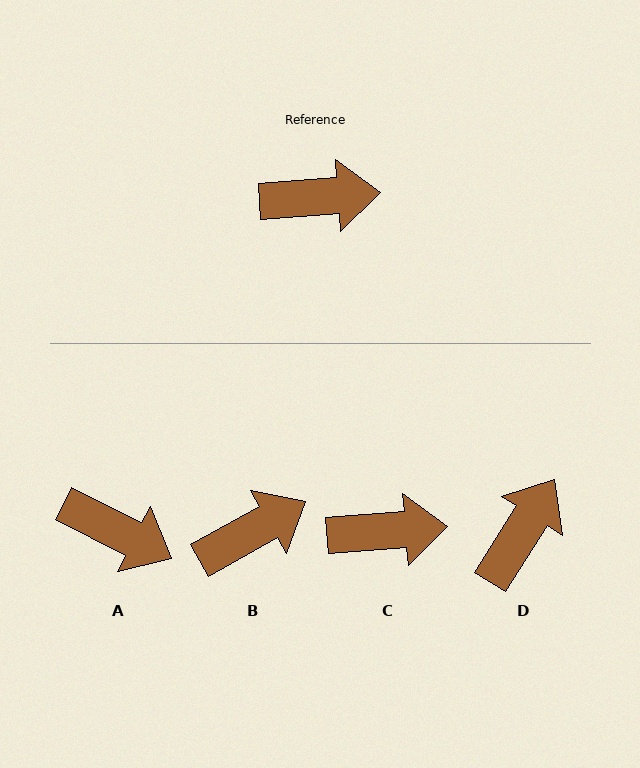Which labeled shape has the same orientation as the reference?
C.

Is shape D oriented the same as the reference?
No, it is off by about 54 degrees.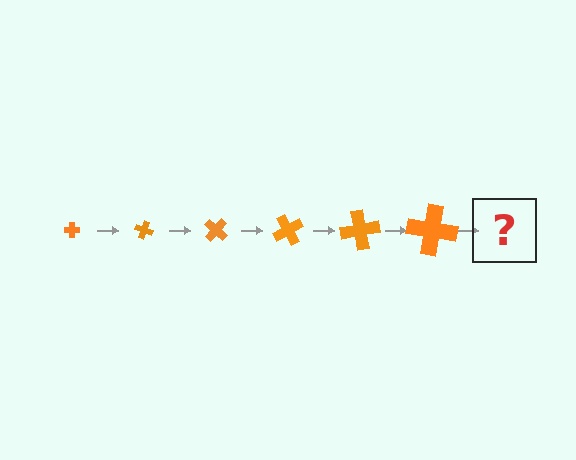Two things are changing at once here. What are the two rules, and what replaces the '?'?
The two rules are that the cross grows larger each step and it rotates 20 degrees each step. The '?' should be a cross, larger than the previous one and rotated 120 degrees from the start.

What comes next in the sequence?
The next element should be a cross, larger than the previous one and rotated 120 degrees from the start.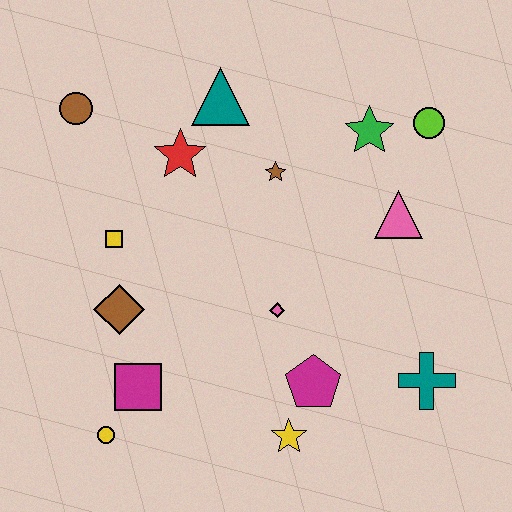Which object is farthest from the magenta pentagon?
The brown circle is farthest from the magenta pentagon.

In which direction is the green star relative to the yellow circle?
The green star is above the yellow circle.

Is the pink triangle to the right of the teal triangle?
Yes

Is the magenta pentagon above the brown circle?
No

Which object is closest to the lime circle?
The green star is closest to the lime circle.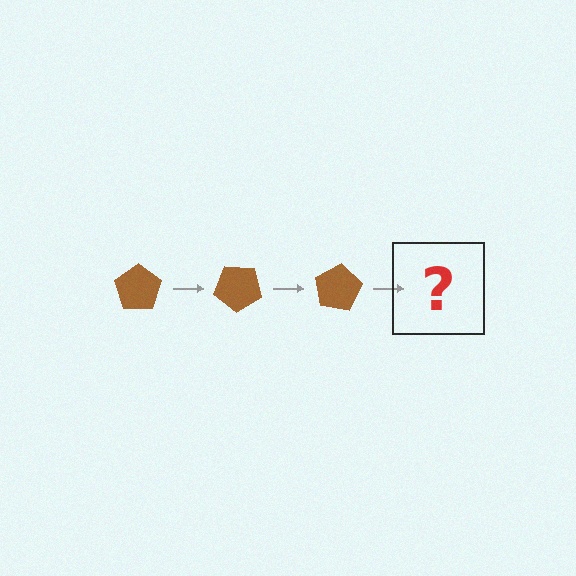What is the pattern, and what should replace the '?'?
The pattern is that the pentagon rotates 40 degrees each step. The '?' should be a brown pentagon rotated 120 degrees.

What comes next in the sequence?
The next element should be a brown pentagon rotated 120 degrees.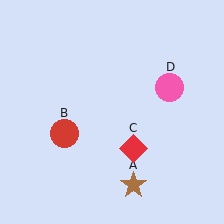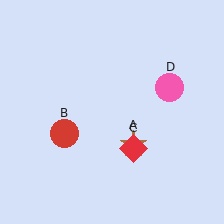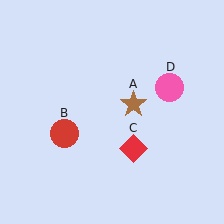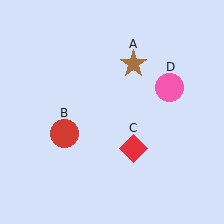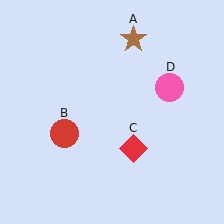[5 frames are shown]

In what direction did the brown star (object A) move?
The brown star (object A) moved up.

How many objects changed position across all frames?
1 object changed position: brown star (object A).